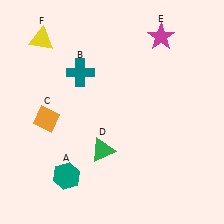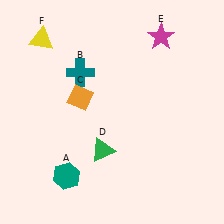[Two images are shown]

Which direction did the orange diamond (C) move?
The orange diamond (C) moved right.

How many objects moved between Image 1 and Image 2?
1 object moved between the two images.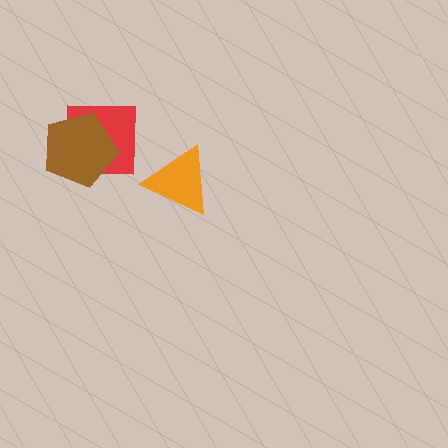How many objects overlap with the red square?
1 object overlaps with the red square.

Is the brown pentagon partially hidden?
No, no other shape covers it.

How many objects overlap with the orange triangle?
0 objects overlap with the orange triangle.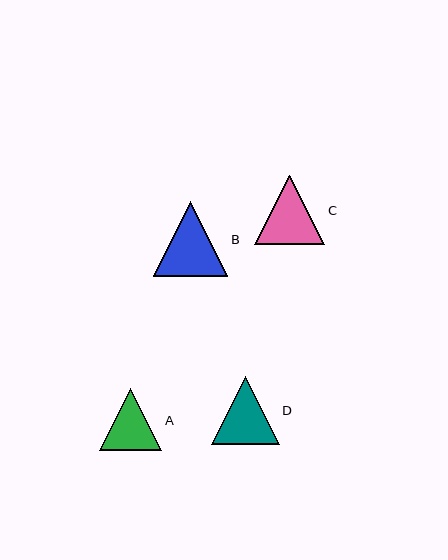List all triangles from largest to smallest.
From largest to smallest: B, C, D, A.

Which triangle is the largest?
Triangle B is the largest with a size of approximately 75 pixels.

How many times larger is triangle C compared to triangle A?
Triangle C is approximately 1.1 times the size of triangle A.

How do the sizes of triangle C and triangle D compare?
Triangle C and triangle D are approximately the same size.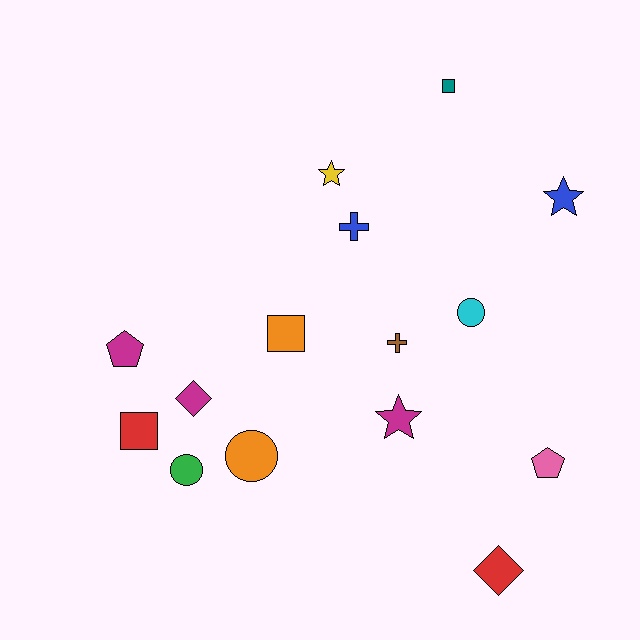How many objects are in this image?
There are 15 objects.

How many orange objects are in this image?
There are 2 orange objects.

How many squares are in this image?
There are 3 squares.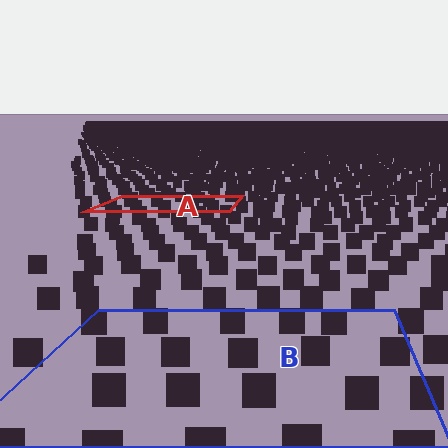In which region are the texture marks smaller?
The texture marks are smaller in region A, because it is farther away.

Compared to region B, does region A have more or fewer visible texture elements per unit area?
Region A has more texture elements per unit area — they are packed more densely because it is farther away.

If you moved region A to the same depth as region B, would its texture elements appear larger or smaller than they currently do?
They would appear larger. At a closer depth, the same texture elements are projected at a bigger on-screen size.